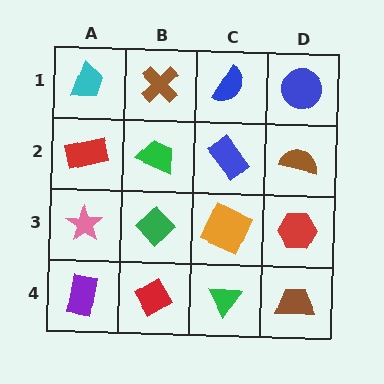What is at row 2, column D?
A brown semicircle.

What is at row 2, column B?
A green trapezoid.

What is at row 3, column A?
A pink star.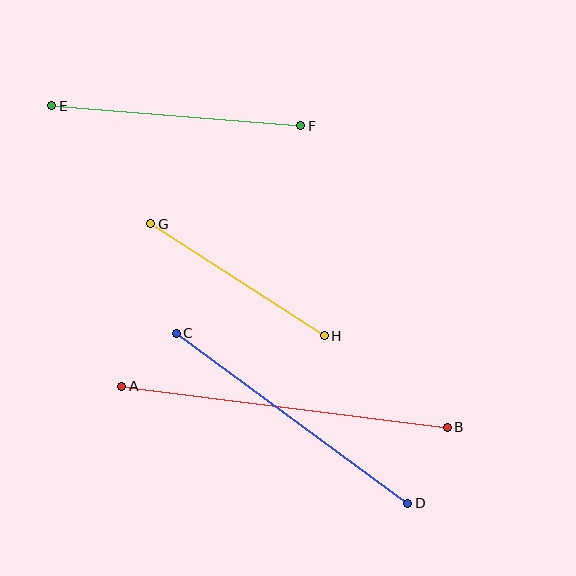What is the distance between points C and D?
The distance is approximately 288 pixels.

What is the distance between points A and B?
The distance is approximately 328 pixels.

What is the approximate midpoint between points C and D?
The midpoint is at approximately (292, 418) pixels.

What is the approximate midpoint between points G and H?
The midpoint is at approximately (238, 280) pixels.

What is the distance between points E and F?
The distance is approximately 250 pixels.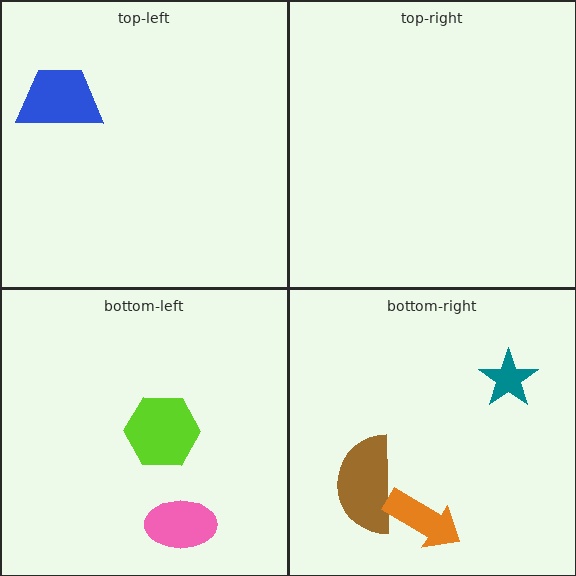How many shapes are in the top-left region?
1.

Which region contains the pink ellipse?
The bottom-left region.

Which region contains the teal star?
The bottom-right region.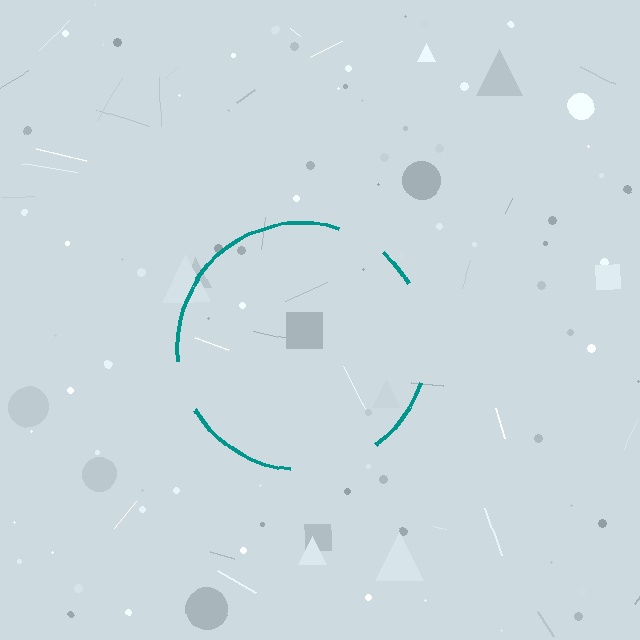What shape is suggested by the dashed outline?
The dashed outline suggests a circle.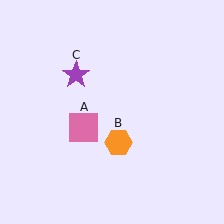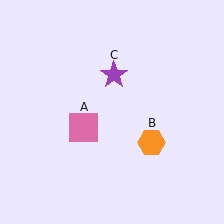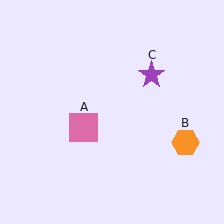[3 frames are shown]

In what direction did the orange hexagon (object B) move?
The orange hexagon (object B) moved right.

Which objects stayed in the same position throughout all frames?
Pink square (object A) remained stationary.